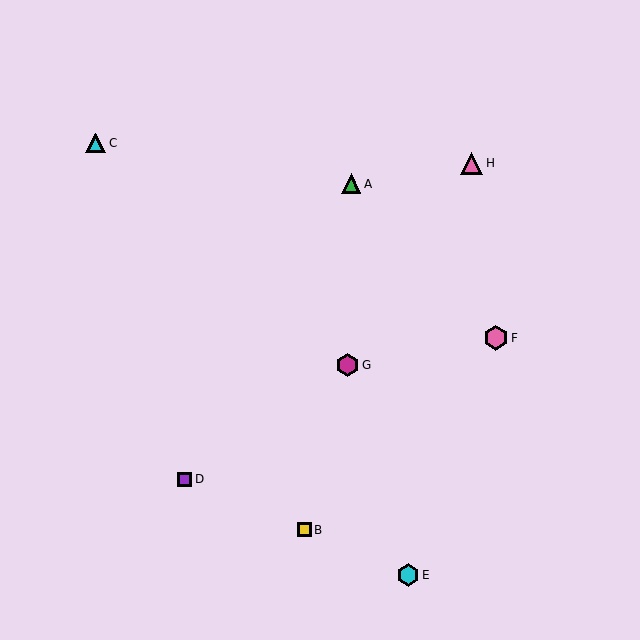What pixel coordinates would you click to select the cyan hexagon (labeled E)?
Click at (408, 575) to select the cyan hexagon E.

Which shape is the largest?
The pink hexagon (labeled F) is the largest.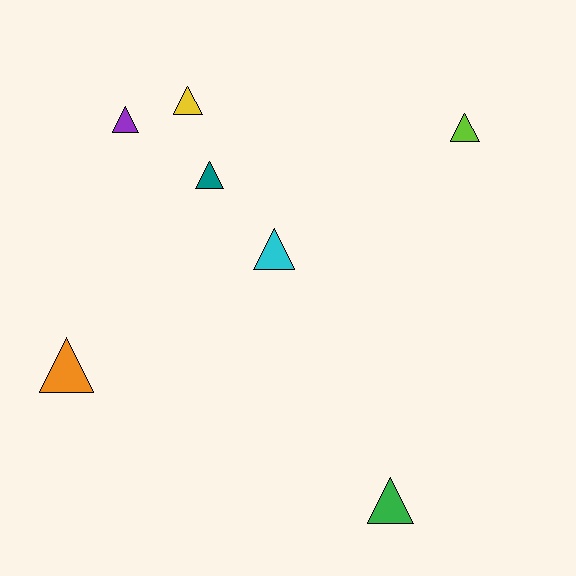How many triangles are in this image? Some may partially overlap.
There are 7 triangles.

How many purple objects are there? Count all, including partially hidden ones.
There is 1 purple object.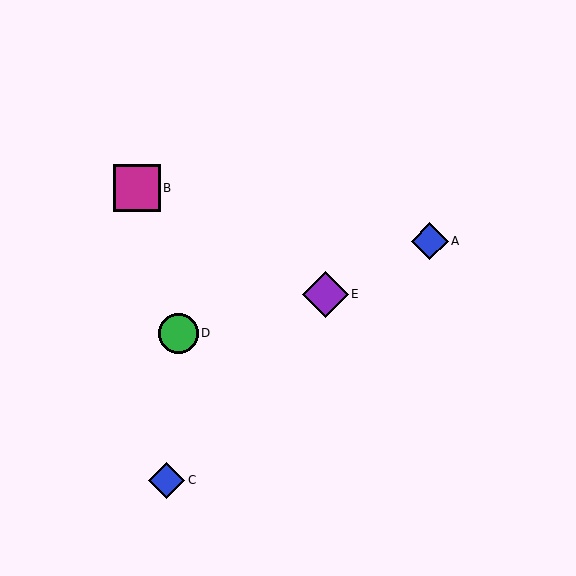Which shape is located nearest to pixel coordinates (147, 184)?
The magenta square (labeled B) at (137, 188) is nearest to that location.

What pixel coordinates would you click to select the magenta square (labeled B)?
Click at (137, 188) to select the magenta square B.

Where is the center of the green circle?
The center of the green circle is at (178, 333).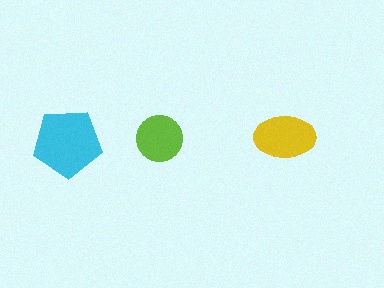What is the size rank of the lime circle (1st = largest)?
3rd.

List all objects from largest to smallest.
The cyan pentagon, the yellow ellipse, the lime circle.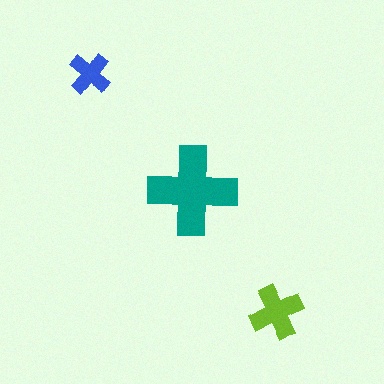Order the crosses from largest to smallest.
the teal one, the lime one, the blue one.